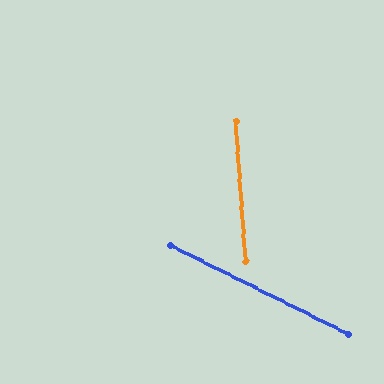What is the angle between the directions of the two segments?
Approximately 59 degrees.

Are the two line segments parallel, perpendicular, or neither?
Neither parallel nor perpendicular — they differ by about 59°.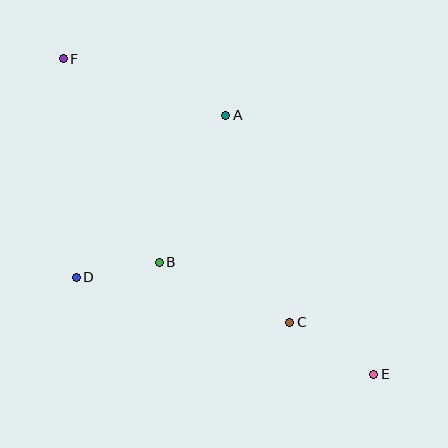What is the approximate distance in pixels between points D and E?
The distance between D and E is approximately 313 pixels.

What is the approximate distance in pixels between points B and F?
The distance between B and F is approximately 225 pixels.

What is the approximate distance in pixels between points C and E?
The distance between C and E is approximately 99 pixels.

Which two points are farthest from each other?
Points E and F are farthest from each other.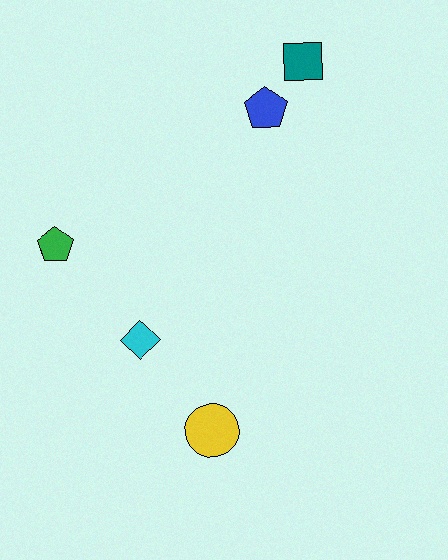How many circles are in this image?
There is 1 circle.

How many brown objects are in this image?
There are no brown objects.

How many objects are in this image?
There are 5 objects.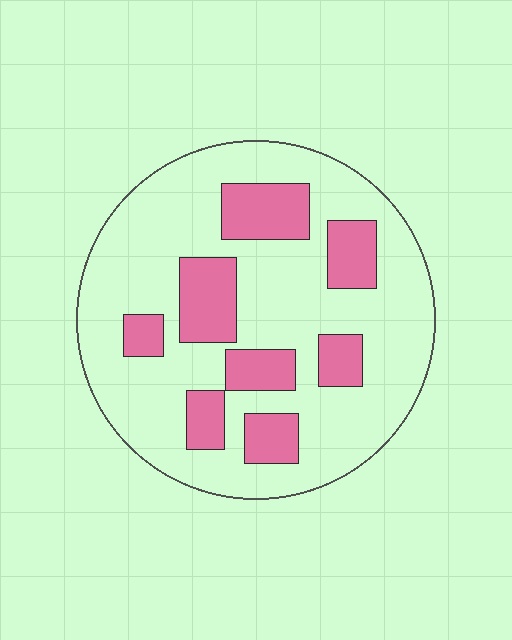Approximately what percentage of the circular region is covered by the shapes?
Approximately 25%.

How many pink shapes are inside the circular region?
8.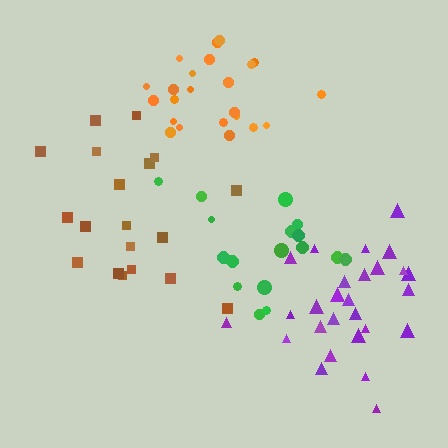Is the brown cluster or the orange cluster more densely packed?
Orange.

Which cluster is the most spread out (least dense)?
Brown.